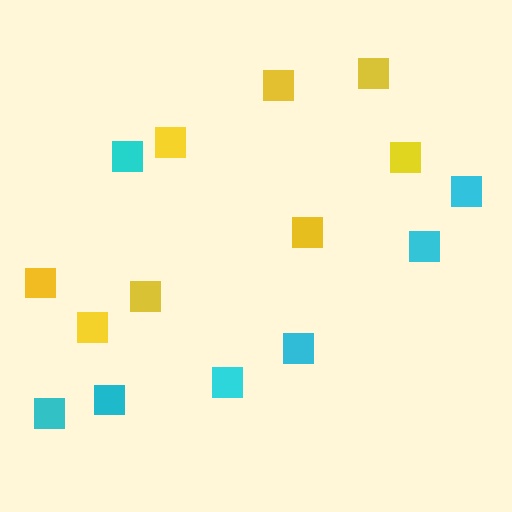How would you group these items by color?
There are 2 groups: one group of yellow squares (8) and one group of cyan squares (7).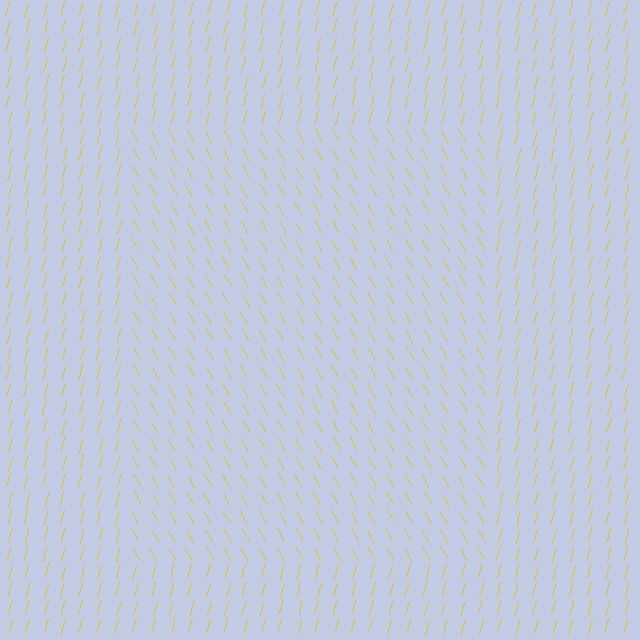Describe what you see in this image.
The image is filled with small yellow line segments. A rectangle region in the image has lines oriented differently from the surrounding lines, creating a visible texture boundary.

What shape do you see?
I see a rectangle.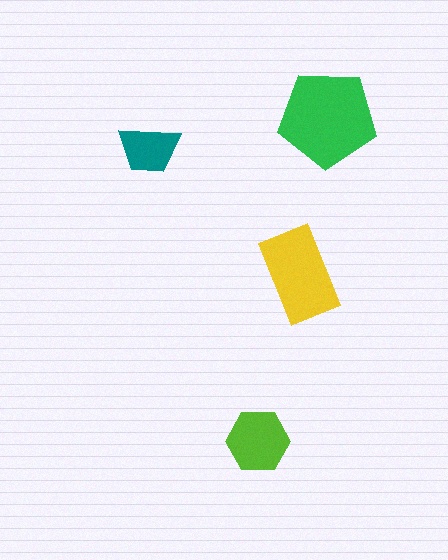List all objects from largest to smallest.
The green pentagon, the yellow rectangle, the lime hexagon, the teal trapezoid.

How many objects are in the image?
There are 4 objects in the image.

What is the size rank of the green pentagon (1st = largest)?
1st.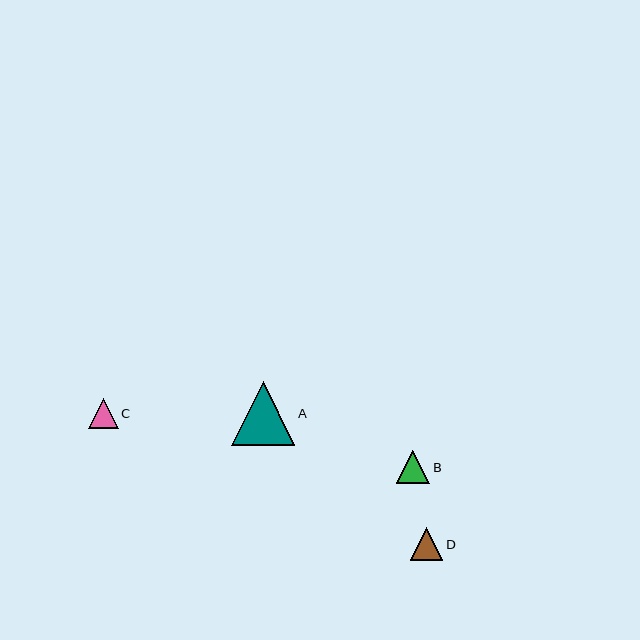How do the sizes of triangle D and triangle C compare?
Triangle D and triangle C are approximately the same size.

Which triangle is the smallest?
Triangle C is the smallest with a size of approximately 30 pixels.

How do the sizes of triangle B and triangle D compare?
Triangle B and triangle D are approximately the same size.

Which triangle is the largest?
Triangle A is the largest with a size of approximately 64 pixels.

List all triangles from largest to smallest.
From largest to smallest: A, B, D, C.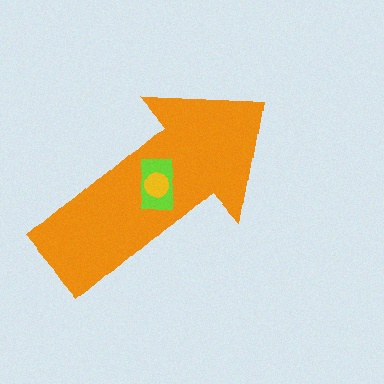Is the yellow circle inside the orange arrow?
Yes.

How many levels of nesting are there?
3.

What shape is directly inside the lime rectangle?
The yellow circle.